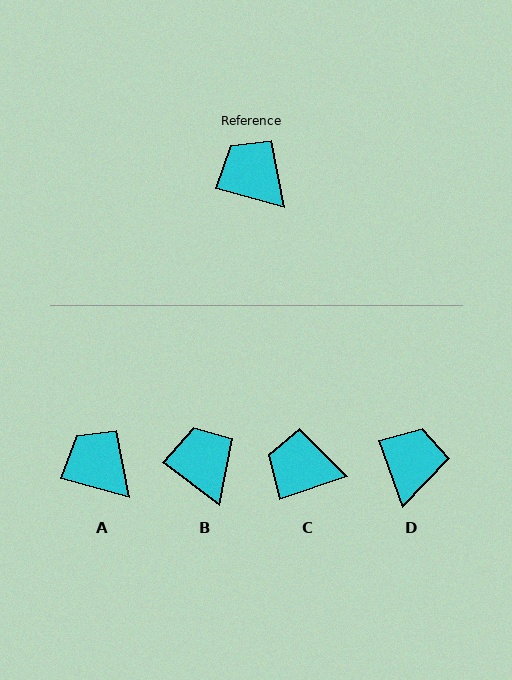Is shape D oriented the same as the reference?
No, it is off by about 55 degrees.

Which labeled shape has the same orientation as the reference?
A.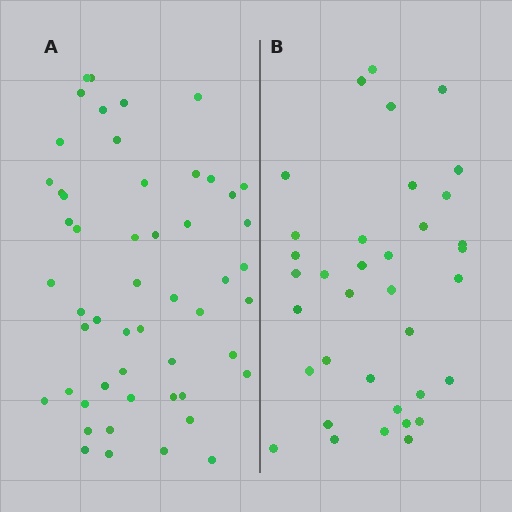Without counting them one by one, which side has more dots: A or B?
Region A (the left region) has more dots.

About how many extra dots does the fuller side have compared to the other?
Region A has approximately 15 more dots than region B.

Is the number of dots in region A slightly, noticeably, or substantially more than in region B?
Region A has noticeably more, but not dramatically so. The ratio is roughly 1.4 to 1.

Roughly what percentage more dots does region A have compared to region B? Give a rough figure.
About 45% more.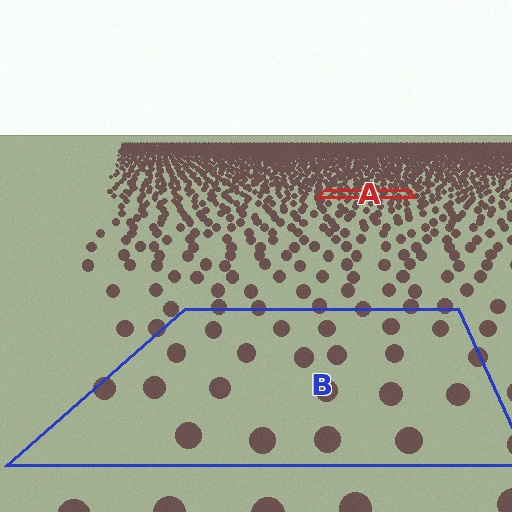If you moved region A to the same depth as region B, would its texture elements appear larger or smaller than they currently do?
They would appear larger. At a closer depth, the same texture elements are projected at a bigger on-screen size.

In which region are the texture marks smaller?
The texture marks are smaller in region A, because it is farther away.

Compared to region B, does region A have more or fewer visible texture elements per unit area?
Region A has more texture elements per unit area — they are packed more densely because it is farther away.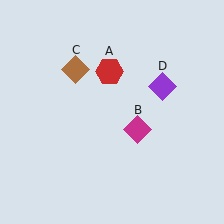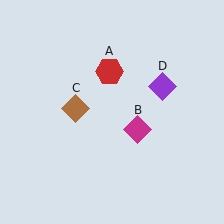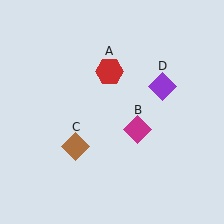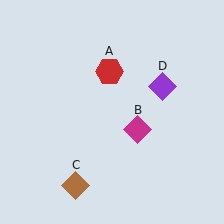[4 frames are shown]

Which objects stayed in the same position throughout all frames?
Red hexagon (object A) and magenta diamond (object B) and purple diamond (object D) remained stationary.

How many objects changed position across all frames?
1 object changed position: brown diamond (object C).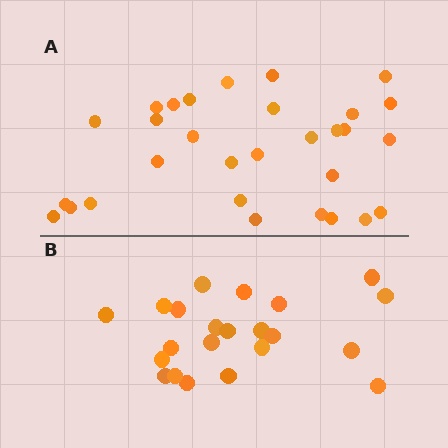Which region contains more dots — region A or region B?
Region A (the top region) has more dots.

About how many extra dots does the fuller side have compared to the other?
Region A has roughly 8 or so more dots than region B.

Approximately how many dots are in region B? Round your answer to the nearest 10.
About 20 dots. (The exact count is 22, which rounds to 20.)